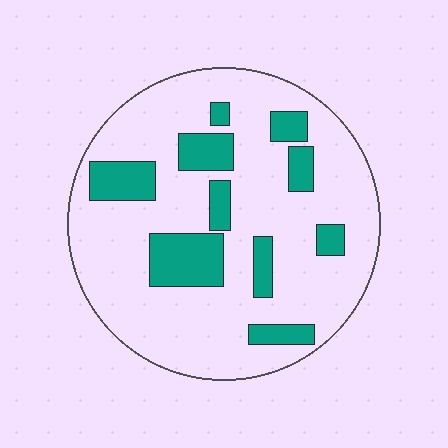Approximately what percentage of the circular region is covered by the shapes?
Approximately 20%.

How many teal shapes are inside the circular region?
10.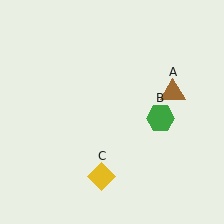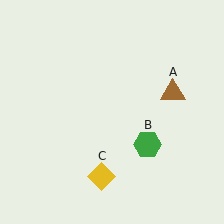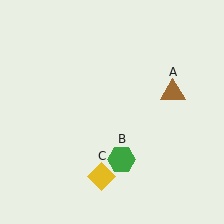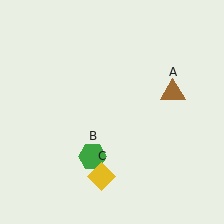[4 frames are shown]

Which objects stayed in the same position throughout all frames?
Brown triangle (object A) and yellow diamond (object C) remained stationary.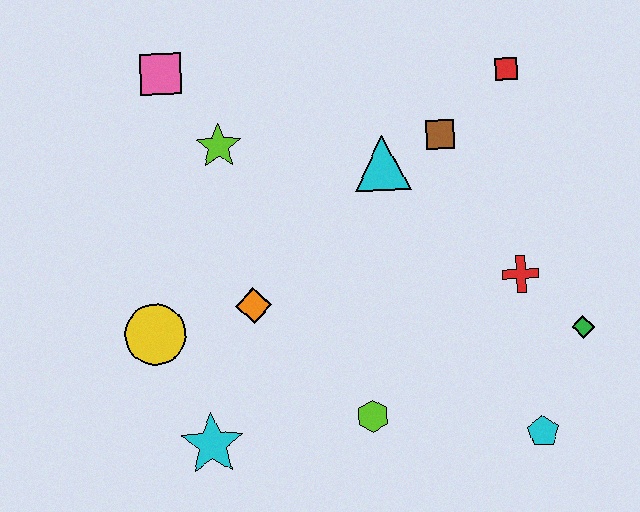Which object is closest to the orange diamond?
The yellow circle is closest to the orange diamond.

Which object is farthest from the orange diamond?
The red square is farthest from the orange diamond.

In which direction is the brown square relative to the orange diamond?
The brown square is to the right of the orange diamond.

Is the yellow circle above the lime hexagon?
Yes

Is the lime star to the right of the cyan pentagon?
No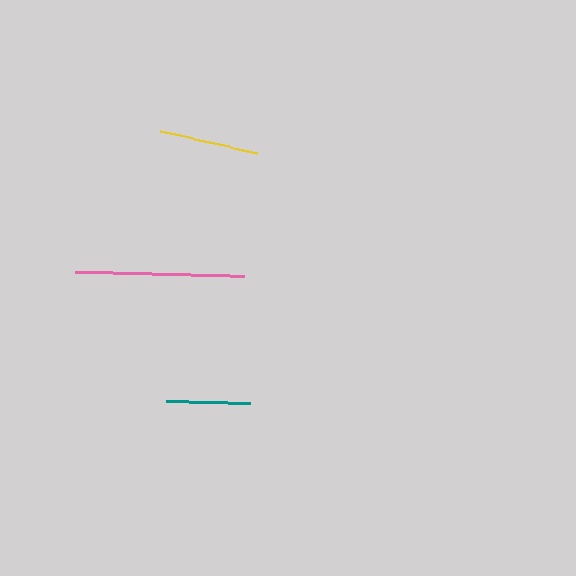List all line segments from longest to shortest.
From longest to shortest: pink, yellow, teal.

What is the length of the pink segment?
The pink segment is approximately 169 pixels long.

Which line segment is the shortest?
The teal line is the shortest at approximately 84 pixels.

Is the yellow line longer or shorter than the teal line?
The yellow line is longer than the teal line.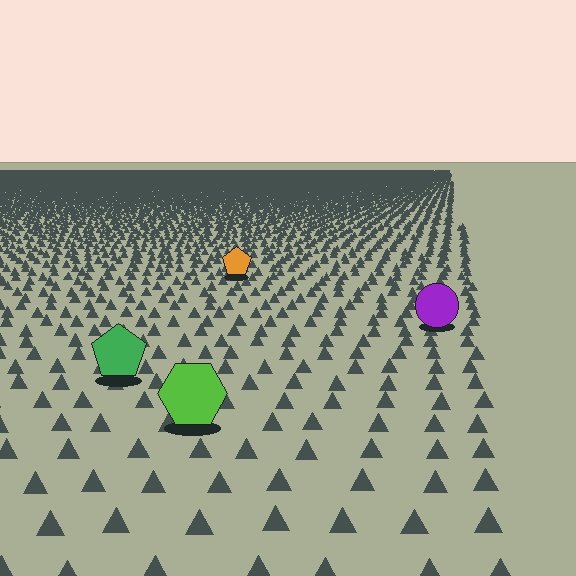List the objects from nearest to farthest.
From nearest to farthest: the lime hexagon, the green pentagon, the purple circle, the orange pentagon.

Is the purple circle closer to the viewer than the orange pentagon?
Yes. The purple circle is closer — you can tell from the texture gradient: the ground texture is coarser near it.